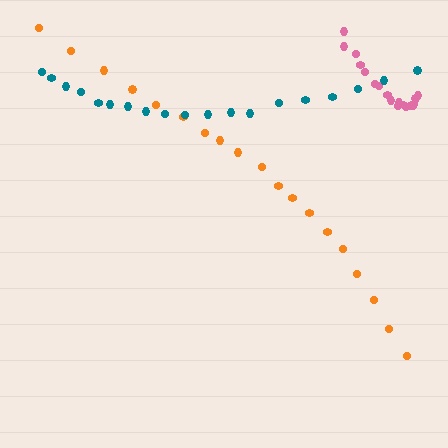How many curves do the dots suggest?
There are 3 distinct paths.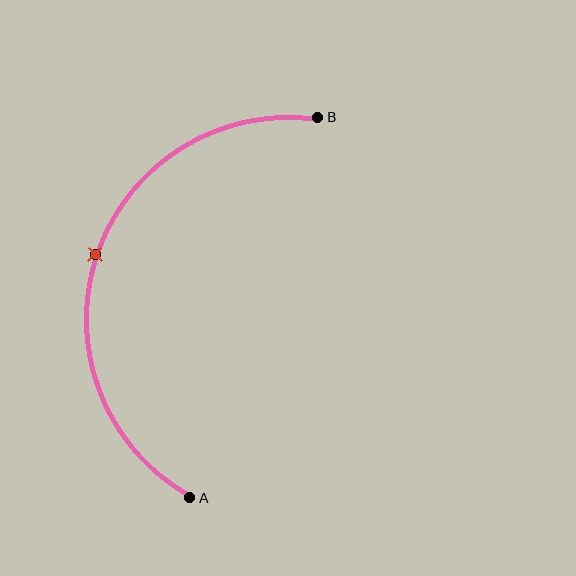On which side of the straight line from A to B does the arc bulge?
The arc bulges to the left of the straight line connecting A and B.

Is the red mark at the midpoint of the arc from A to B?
Yes. The red mark lies on the arc at equal arc-length from both A and B — it is the arc midpoint.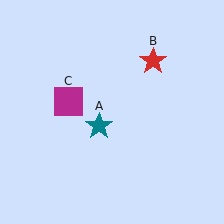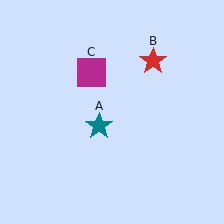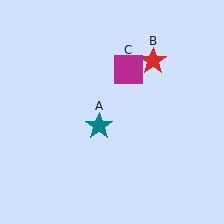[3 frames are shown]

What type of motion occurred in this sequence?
The magenta square (object C) rotated clockwise around the center of the scene.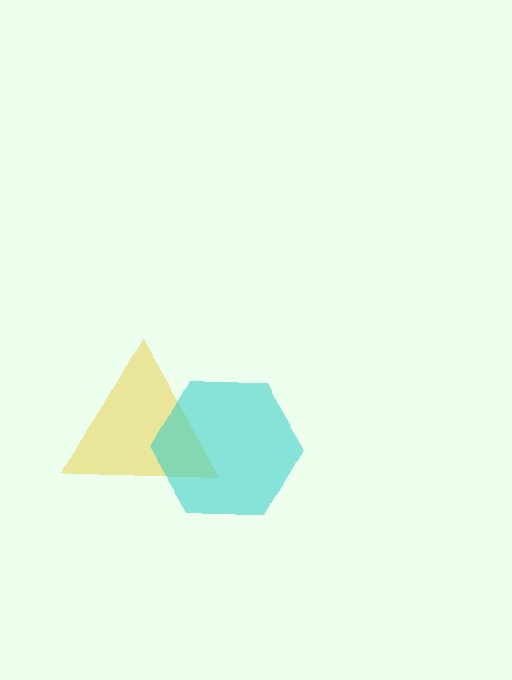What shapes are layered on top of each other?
The layered shapes are: a yellow triangle, a cyan hexagon.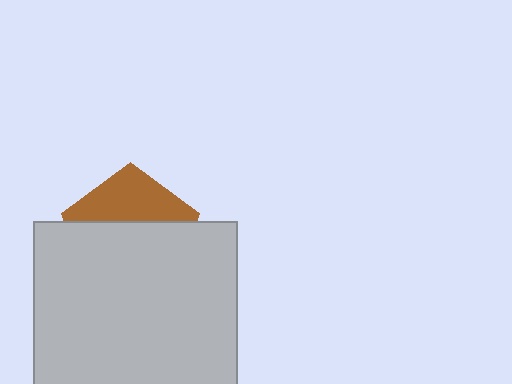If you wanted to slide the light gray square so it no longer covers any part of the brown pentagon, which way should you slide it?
Slide it down — that is the most direct way to separate the two shapes.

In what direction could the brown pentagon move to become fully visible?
The brown pentagon could move up. That would shift it out from behind the light gray square entirely.